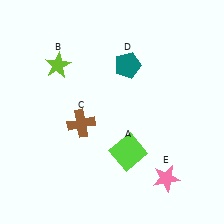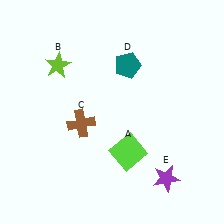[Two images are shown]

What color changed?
The star (E) changed from pink in Image 1 to purple in Image 2.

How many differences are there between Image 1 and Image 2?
There is 1 difference between the two images.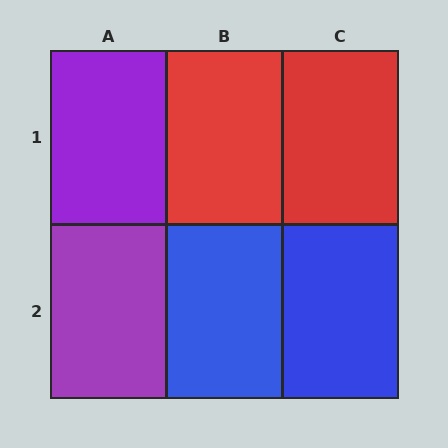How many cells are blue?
2 cells are blue.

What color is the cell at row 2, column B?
Blue.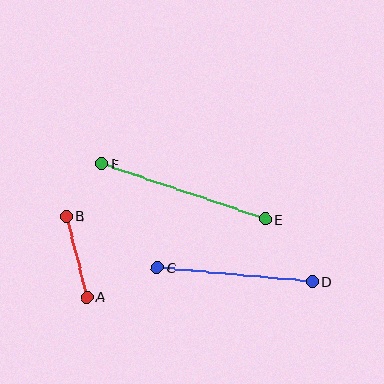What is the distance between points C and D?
The distance is approximately 156 pixels.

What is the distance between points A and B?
The distance is approximately 84 pixels.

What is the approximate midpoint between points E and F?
The midpoint is at approximately (183, 192) pixels.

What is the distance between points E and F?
The distance is approximately 173 pixels.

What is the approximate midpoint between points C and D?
The midpoint is at approximately (235, 275) pixels.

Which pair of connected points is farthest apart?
Points E and F are farthest apart.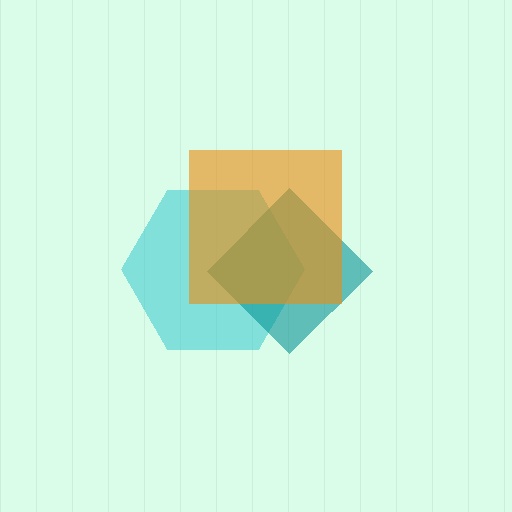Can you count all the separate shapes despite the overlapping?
Yes, there are 3 separate shapes.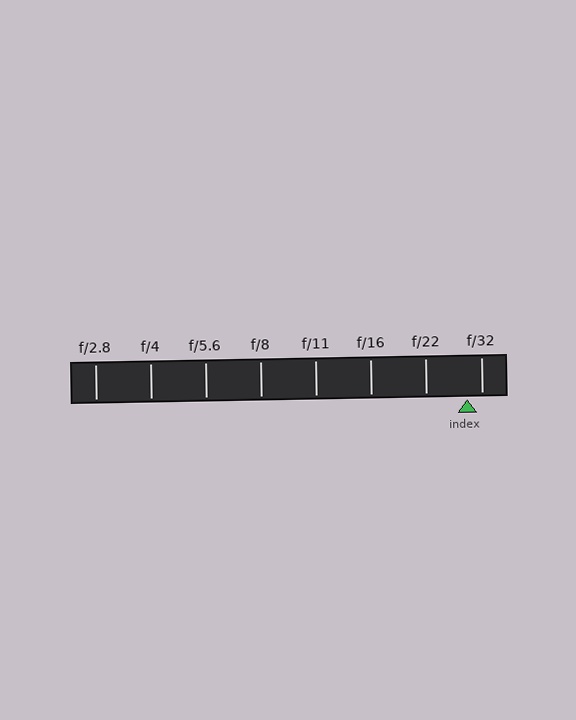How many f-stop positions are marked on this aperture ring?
There are 8 f-stop positions marked.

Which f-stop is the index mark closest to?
The index mark is closest to f/32.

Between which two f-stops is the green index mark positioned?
The index mark is between f/22 and f/32.